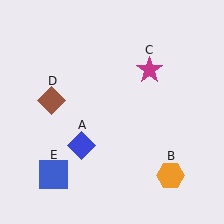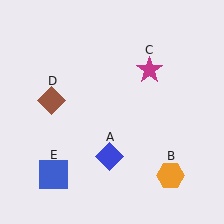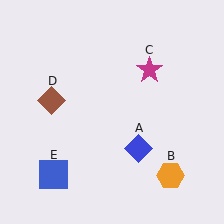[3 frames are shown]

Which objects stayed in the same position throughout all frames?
Orange hexagon (object B) and magenta star (object C) and brown diamond (object D) and blue square (object E) remained stationary.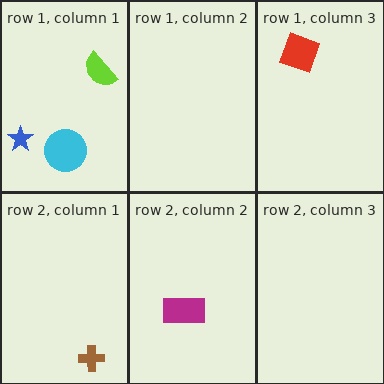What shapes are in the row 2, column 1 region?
The brown cross.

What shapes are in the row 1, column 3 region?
The red diamond.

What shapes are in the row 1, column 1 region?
The lime semicircle, the blue star, the cyan circle.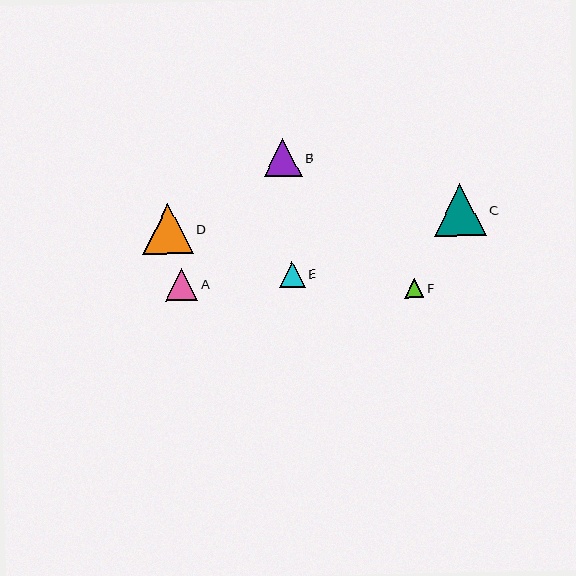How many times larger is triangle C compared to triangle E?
Triangle C is approximately 2.0 times the size of triangle E.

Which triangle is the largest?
Triangle C is the largest with a size of approximately 52 pixels.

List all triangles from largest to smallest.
From largest to smallest: C, D, B, A, E, F.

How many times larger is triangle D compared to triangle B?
Triangle D is approximately 1.3 times the size of triangle B.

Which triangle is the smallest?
Triangle F is the smallest with a size of approximately 19 pixels.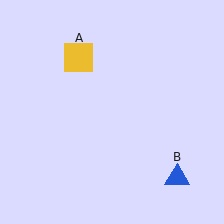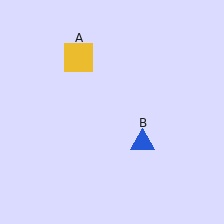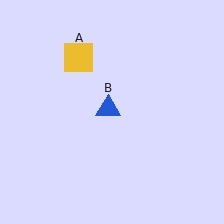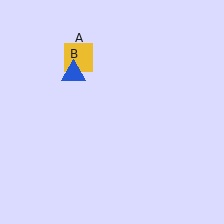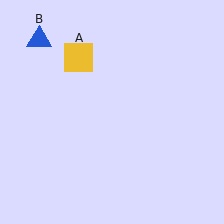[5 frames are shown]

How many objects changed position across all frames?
1 object changed position: blue triangle (object B).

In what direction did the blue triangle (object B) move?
The blue triangle (object B) moved up and to the left.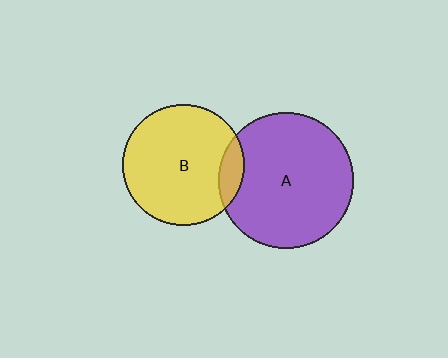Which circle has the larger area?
Circle A (purple).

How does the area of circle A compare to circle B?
Approximately 1.3 times.